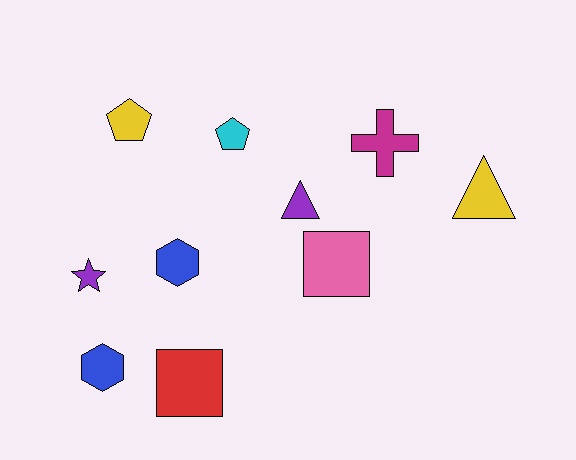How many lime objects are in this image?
There are no lime objects.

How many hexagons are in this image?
There are 2 hexagons.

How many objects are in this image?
There are 10 objects.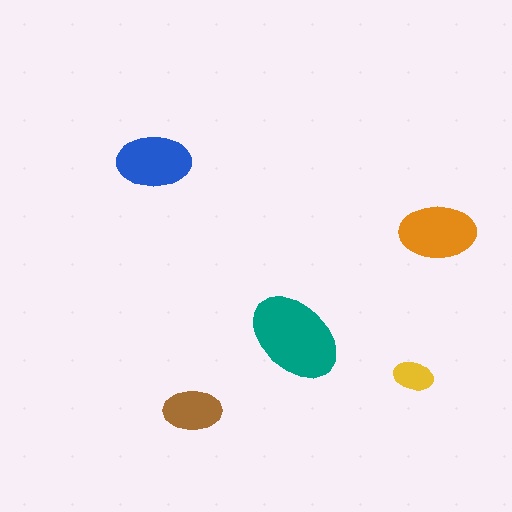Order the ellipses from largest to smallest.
the teal one, the orange one, the blue one, the brown one, the yellow one.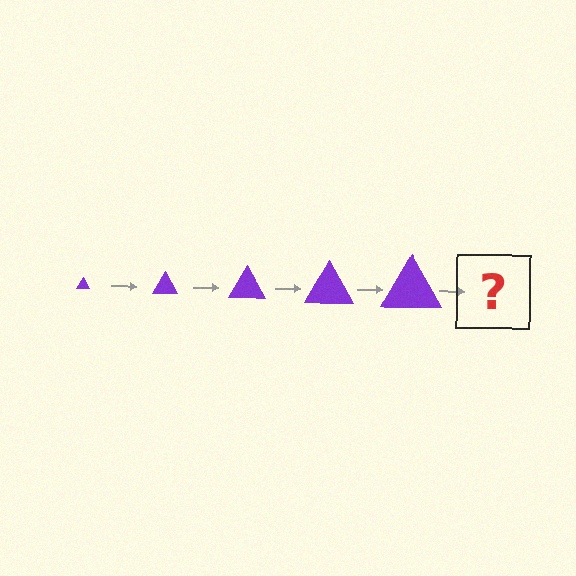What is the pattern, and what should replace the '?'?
The pattern is that the triangle gets progressively larger each step. The '?' should be a purple triangle, larger than the previous one.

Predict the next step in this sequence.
The next step is a purple triangle, larger than the previous one.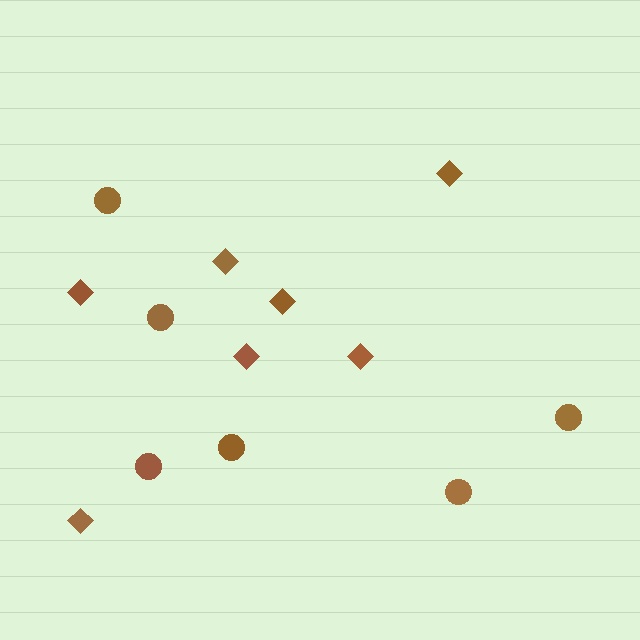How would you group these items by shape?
There are 2 groups: one group of circles (6) and one group of diamonds (7).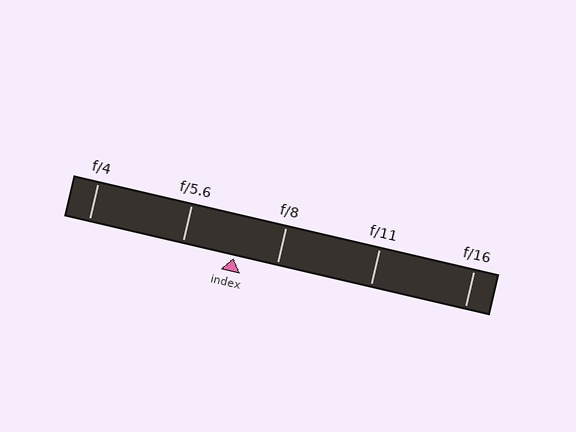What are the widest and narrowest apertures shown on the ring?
The widest aperture shown is f/4 and the narrowest is f/16.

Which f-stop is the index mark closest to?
The index mark is closest to f/8.